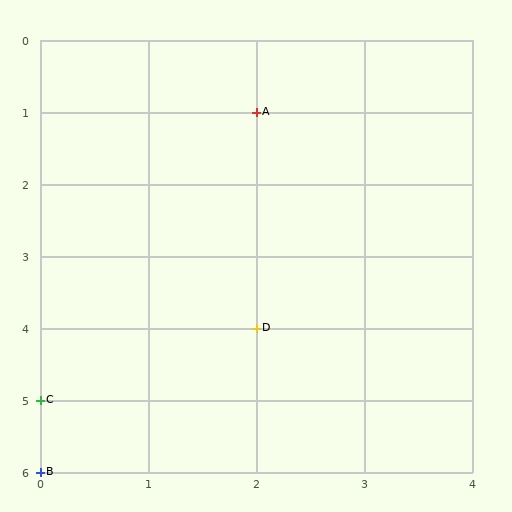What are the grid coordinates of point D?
Point D is at grid coordinates (2, 4).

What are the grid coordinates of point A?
Point A is at grid coordinates (2, 1).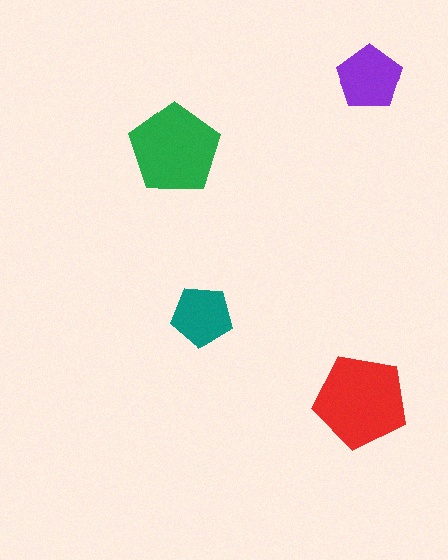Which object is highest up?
The purple pentagon is topmost.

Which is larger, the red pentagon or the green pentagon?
The red one.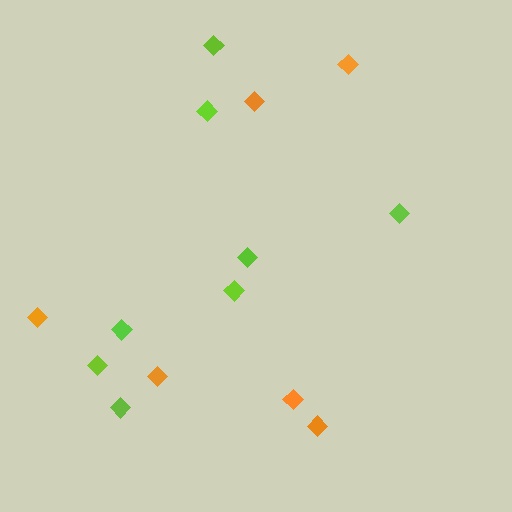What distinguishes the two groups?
There are 2 groups: one group of orange diamonds (6) and one group of lime diamonds (8).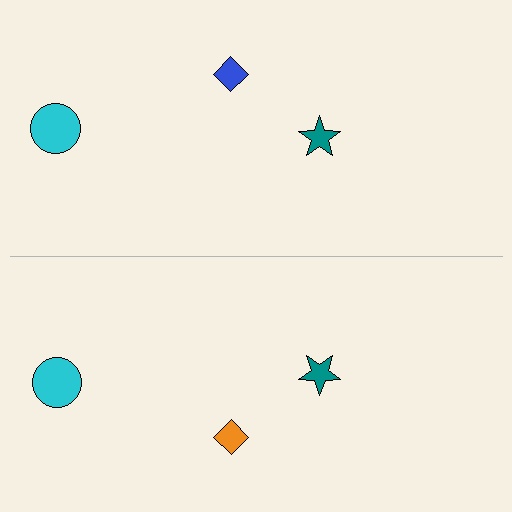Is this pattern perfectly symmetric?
No, the pattern is not perfectly symmetric. The orange diamond on the bottom side breaks the symmetry — its mirror counterpart is blue.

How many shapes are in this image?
There are 6 shapes in this image.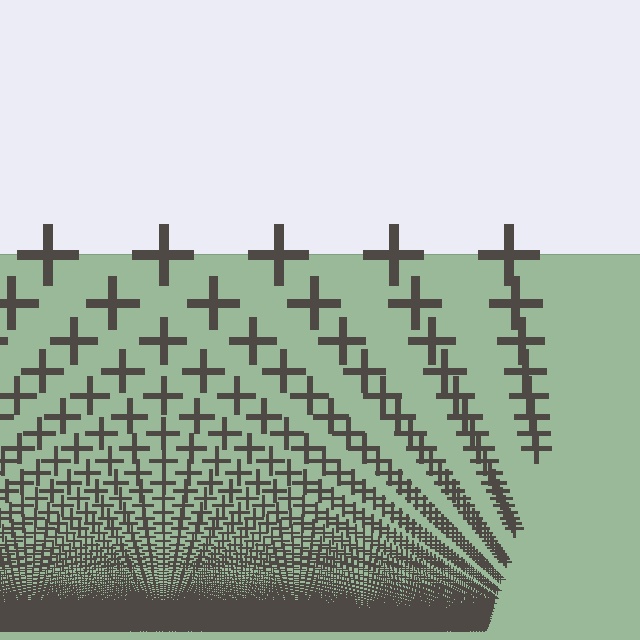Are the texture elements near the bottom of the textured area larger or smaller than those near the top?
Smaller. The gradient is inverted — elements near the bottom are smaller and denser.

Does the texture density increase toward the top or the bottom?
Density increases toward the bottom.